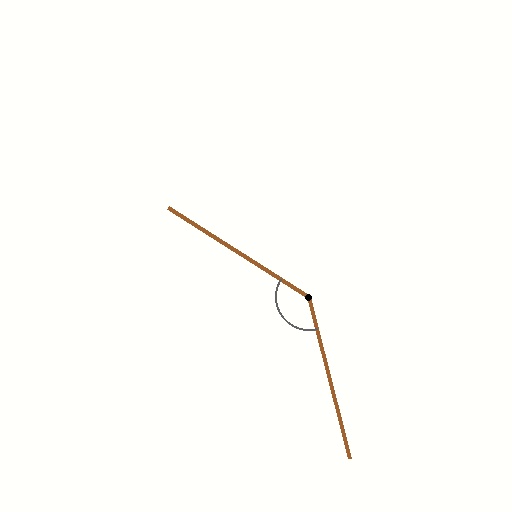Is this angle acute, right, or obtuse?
It is obtuse.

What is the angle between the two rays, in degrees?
Approximately 137 degrees.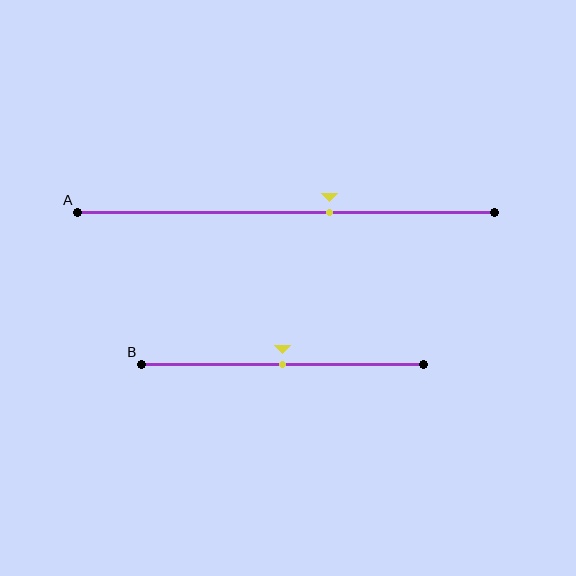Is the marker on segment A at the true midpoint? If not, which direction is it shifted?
No, the marker on segment A is shifted to the right by about 10% of the segment length.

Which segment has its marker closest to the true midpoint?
Segment B has its marker closest to the true midpoint.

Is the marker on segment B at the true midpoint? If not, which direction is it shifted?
Yes, the marker on segment B is at the true midpoint.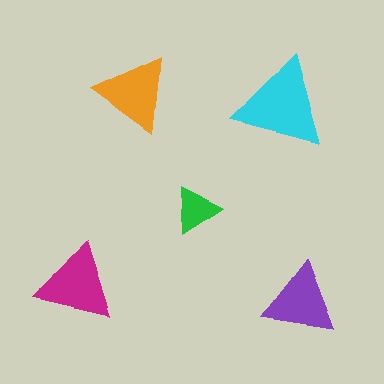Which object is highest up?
The orange triangle is topmost.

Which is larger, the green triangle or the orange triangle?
The orange one.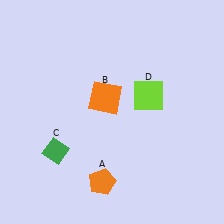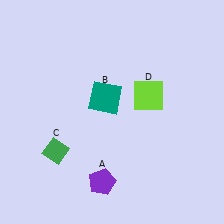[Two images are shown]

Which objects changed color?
A changed from orange to purple. B changed from orange to teal.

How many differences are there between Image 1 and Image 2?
There are 2 differences between the two images.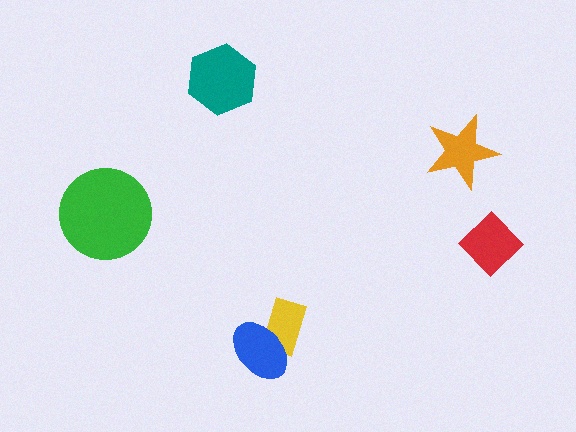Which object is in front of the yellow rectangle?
The blue ellipse is in front of the yellow rectangle.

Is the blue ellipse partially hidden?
No, no other shape covers it.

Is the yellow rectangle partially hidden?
Yes, it is partially covered by another shape.